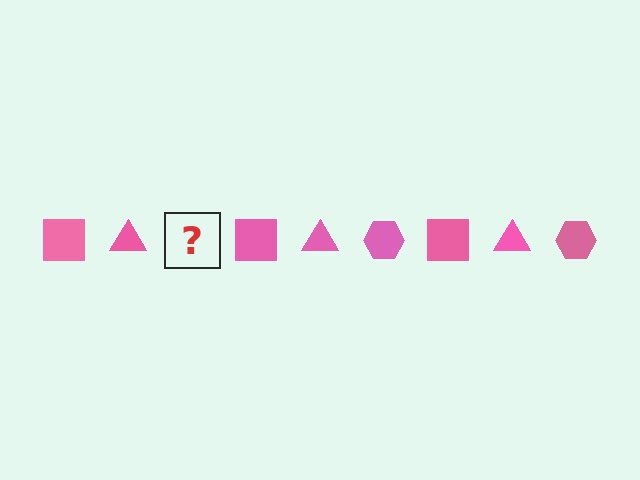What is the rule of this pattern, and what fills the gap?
The rule is that the pattern cycles through square, triangle, hexagon shapes in pink. The gap should be filled with a pink hexagon.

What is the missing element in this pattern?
The missing element is a pink hexagon.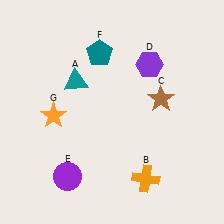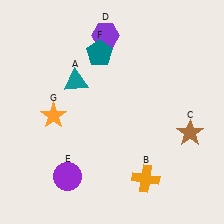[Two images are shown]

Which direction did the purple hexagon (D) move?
The purple hexagon (D) moved left.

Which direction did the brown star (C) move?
The brown star (C) moved down.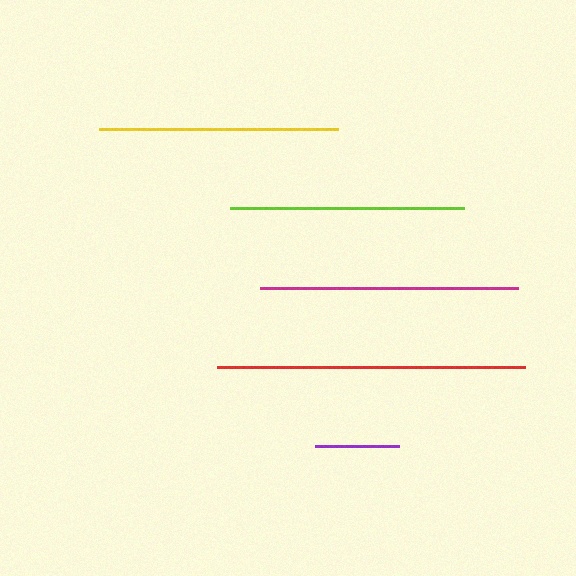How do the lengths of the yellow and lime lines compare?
The yellow and lime lines are approximately the same length.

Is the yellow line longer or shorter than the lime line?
The yellow line is longer than the lime line.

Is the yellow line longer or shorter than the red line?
The red line is longer than the yellow line.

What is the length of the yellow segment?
The yellow segment is approximately 239 pixels long.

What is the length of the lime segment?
The lime segment is approximately 235 pixels long.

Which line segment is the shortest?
The purple line is the shortest at approximately 84 pixels.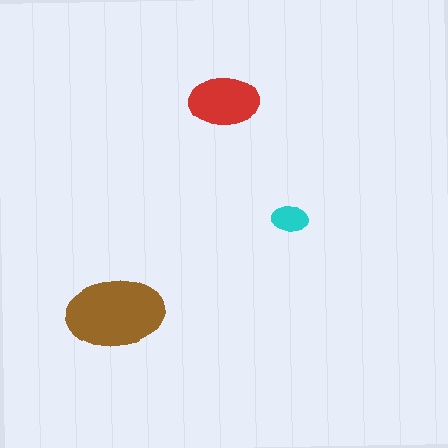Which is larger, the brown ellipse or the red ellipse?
The brown one.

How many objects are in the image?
There are 3 objects in the image.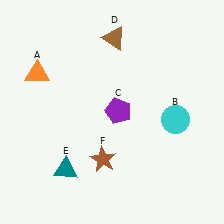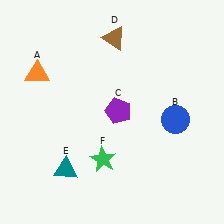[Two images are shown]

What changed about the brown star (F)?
In Image 1, F is brown. In Image 2, it changed to green.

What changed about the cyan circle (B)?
In Image 1, B is cyan. In Image 2, it changed to blue.